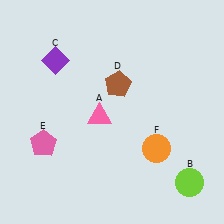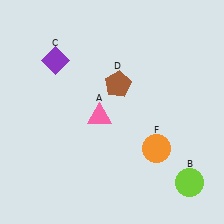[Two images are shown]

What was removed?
The pink pentagon (E) was removed in Image 2.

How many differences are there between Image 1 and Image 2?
There is 1 difference between the two images.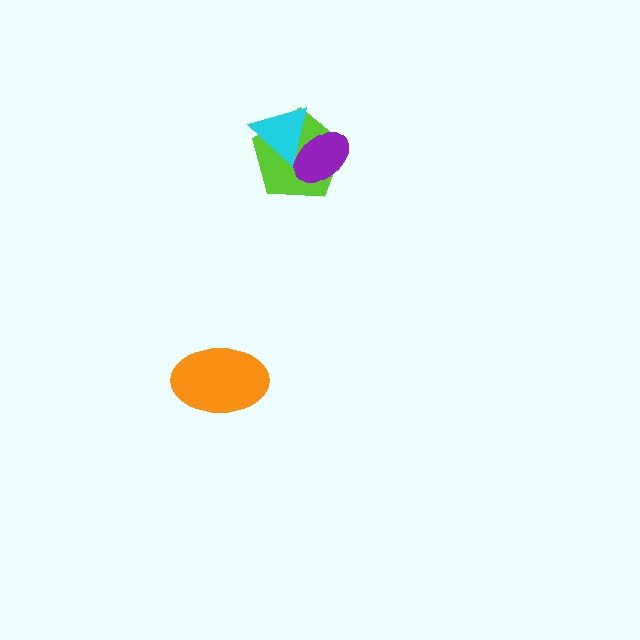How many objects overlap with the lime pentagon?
2 objects overlap with the lime pentagon.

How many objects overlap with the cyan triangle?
2 objects overlap with the cyan triangle.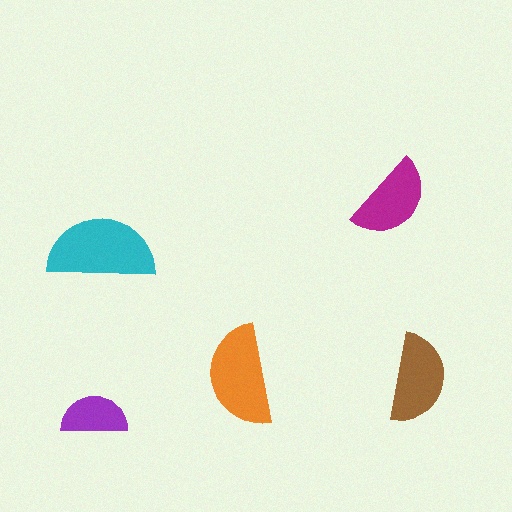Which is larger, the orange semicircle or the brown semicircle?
The orange one.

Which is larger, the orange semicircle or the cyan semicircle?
The cyan one.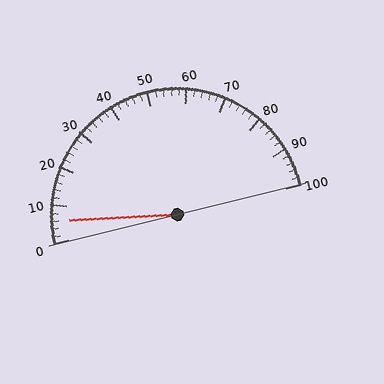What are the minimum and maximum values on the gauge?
The gauge ranges from 0 to 100.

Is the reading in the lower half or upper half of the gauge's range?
The reading is in the lower half of the range (0 to 100).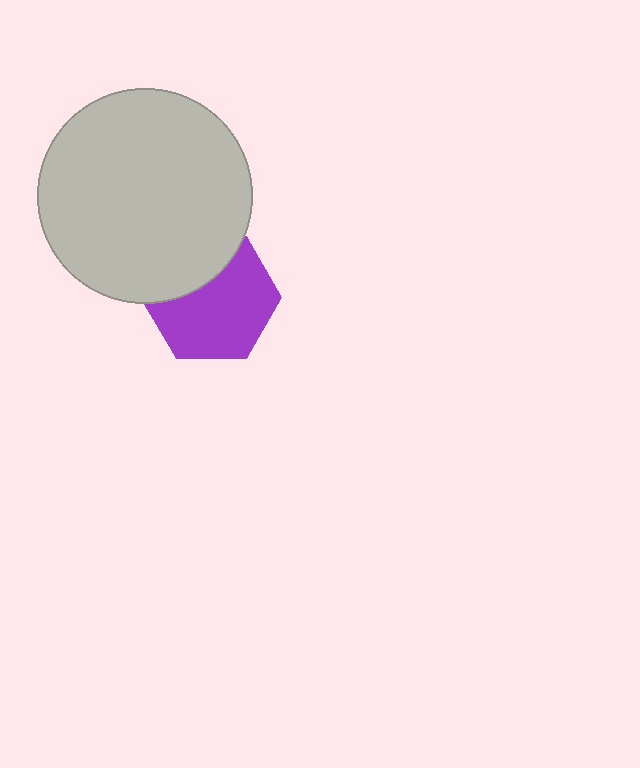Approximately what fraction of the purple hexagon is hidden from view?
Roughly 32% of the purple hexagon is hidden behind the light gray circle.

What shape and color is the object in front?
The object in front is a light gray circle.